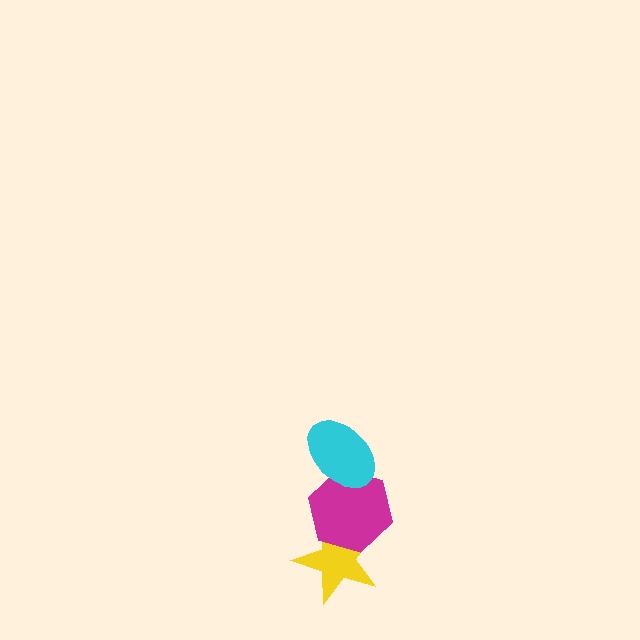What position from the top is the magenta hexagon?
The magenta hexagon is 2nd from the top.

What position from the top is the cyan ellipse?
The cyan ellipse is 1st from the top.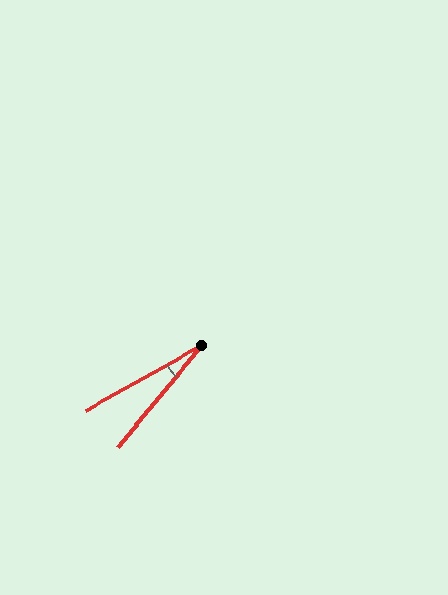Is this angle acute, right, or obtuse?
It is acute.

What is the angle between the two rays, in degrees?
Approximately 21 degrees.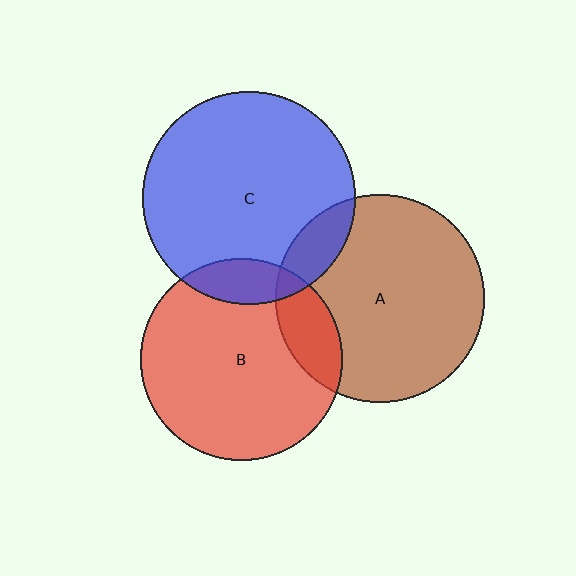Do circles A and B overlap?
Yes.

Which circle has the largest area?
Circle C (blue).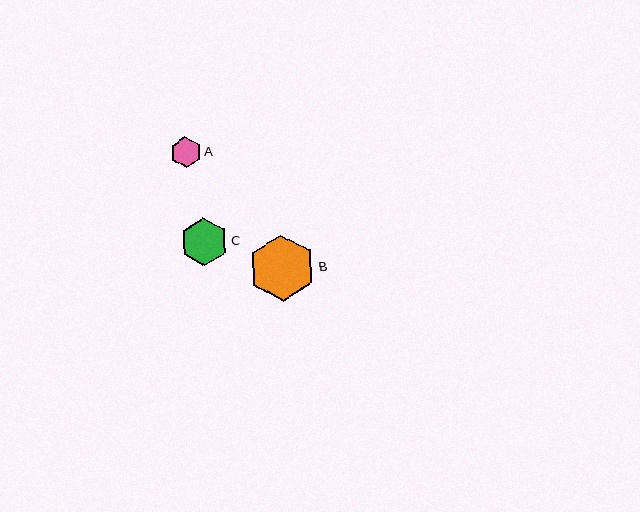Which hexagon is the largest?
Hexagon B is the largest with a size of approximately 66 pixels.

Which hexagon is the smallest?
Hexagon A is the smallest with a size of approximately 31 pixels.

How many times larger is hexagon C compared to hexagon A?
Hexagon C is approximately 1.5 times the size of hexagon A.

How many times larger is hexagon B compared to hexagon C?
Hexagon B is approximately 1.4 times the size of hexagon C.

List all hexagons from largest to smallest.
From largest to smallest: B, C, A.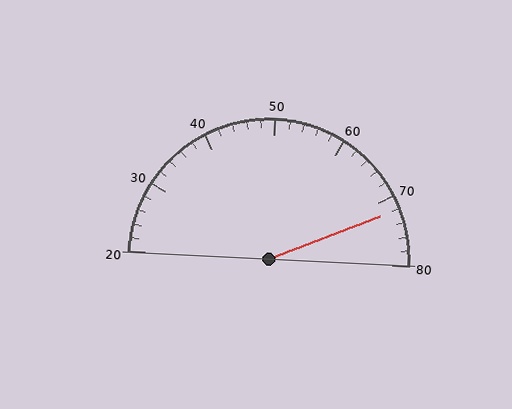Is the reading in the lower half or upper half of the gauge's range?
The reading is in the upper half of the range (20 to 80).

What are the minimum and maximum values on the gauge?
The gauge ranges from 20 to 80.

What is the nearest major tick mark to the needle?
The nearest major tick mark is 70.